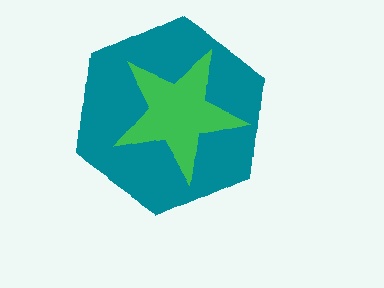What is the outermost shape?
The teal hexagon.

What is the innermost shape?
The green star.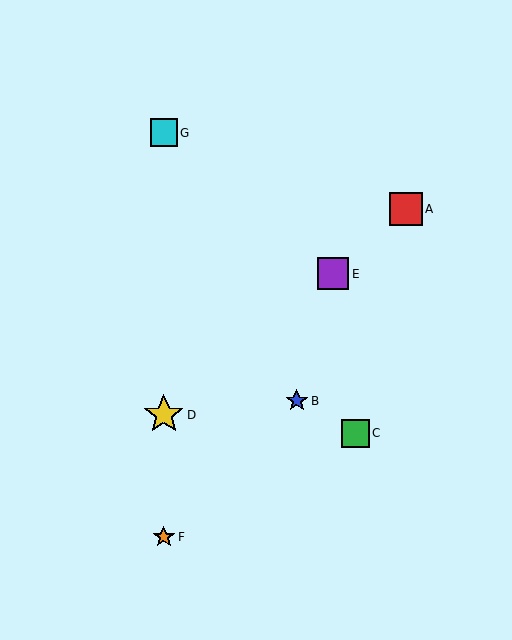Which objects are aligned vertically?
Objects D, F, G are aligned vertically.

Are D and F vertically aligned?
Yes, both are at x≈164.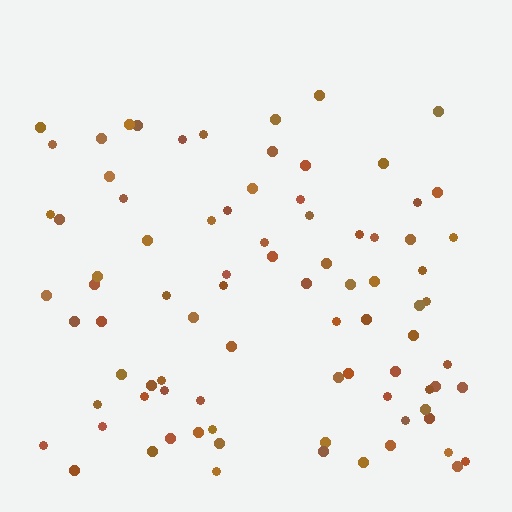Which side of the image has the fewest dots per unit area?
The top.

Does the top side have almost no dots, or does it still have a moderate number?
Still a moderate number, just noticeably fewer than the bottom.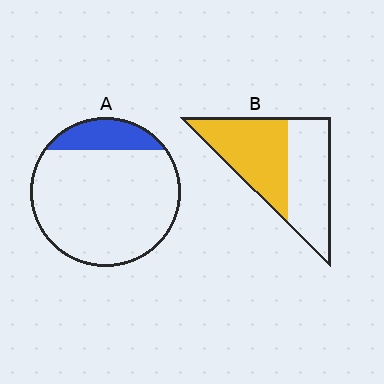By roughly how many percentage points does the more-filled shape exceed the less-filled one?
By roughly 35 percentage points (B over A).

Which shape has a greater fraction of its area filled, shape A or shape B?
Shape B.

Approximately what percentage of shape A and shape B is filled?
A is approximately 15% and B is approximately 50%.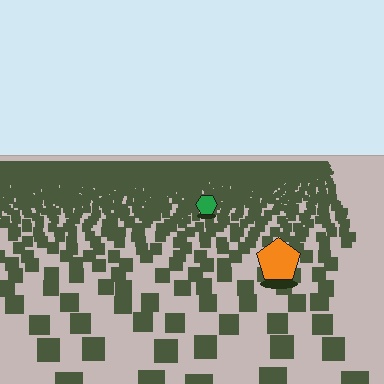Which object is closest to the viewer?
The orange pentagon is closest. The texture marks near it are larger and more spread out.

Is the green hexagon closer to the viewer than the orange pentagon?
No. The orange pentagon is closer — you can tell from the texture gradient: the ground texture is coarser near it.